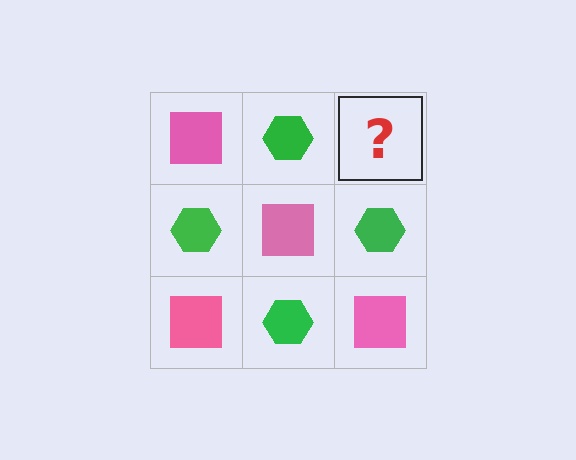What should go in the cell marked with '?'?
The missing cell should contain a pink square.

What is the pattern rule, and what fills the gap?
The rule is that it alternates pink square and green hexagon in a checkerboard pattern. The gap should be filled with a pink square.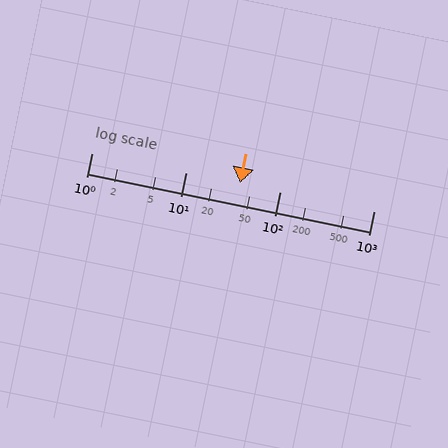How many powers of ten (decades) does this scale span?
The scale spans 3 decades, from 1 to 1000.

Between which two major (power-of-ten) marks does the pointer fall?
The pointer is between 10 and 100.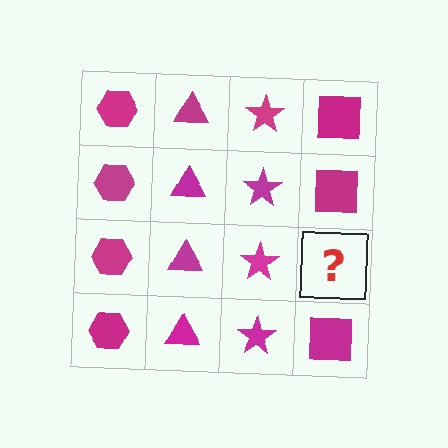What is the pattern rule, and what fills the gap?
The rule is that each column has a consistent shape. The gap should be filled with a magenta square.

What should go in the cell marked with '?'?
The missing cell should contain a magenta square.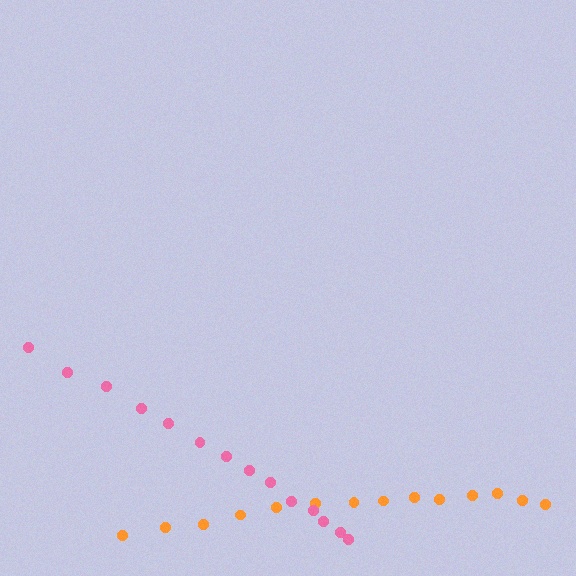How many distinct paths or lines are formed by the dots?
There are 2 distinct paths.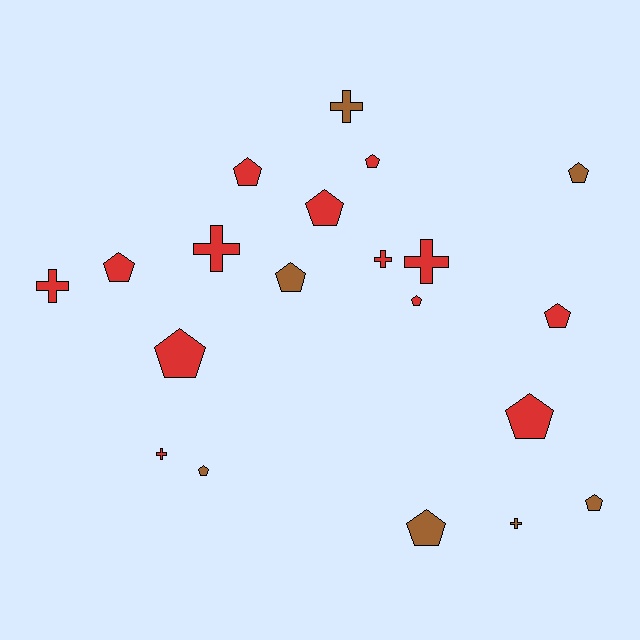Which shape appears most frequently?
Pentagon, with 13 objects.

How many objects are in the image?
There are 20 objects.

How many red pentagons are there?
There are 8 red pentagons.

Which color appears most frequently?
Red, with 13 objects.